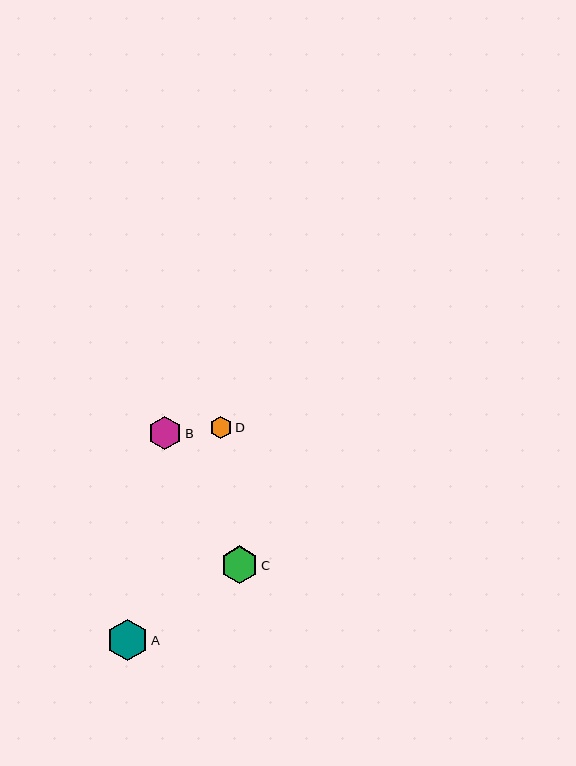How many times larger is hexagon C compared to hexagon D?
Hexagon C is approximately 1.7 times the size of hexagon D.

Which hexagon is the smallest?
Hexagon D is the smallest with a size of approximately 23 pixels.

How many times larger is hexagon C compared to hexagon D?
Hexagon C is approximately 1.7 times the size of hexagon D.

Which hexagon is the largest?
Hexagon A is the largest with a size of approximately 41 pixels.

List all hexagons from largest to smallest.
From largest to smallest: A, C, B, D.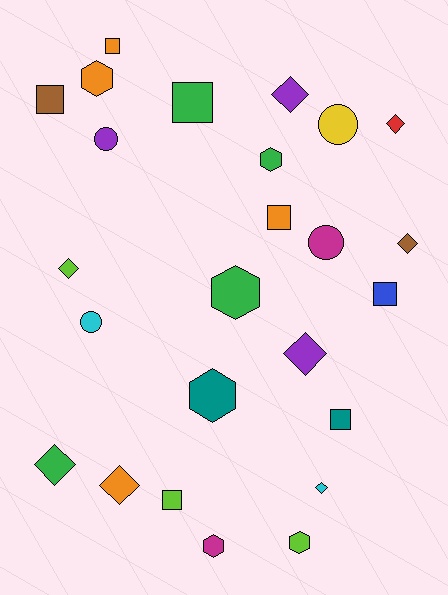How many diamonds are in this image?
There are 8 diamonds.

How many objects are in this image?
There are 25 objects.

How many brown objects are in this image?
There are 2 brown objects.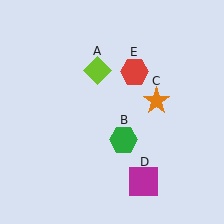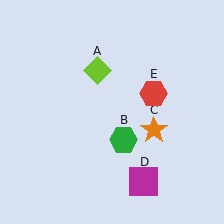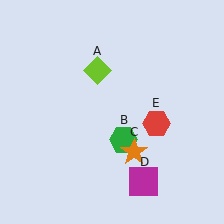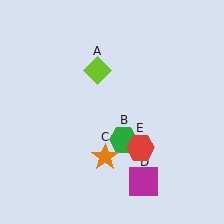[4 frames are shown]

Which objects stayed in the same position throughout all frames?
Lime diamond (object A) and green hexagon (object B) and magenta square (object D) remained stationary.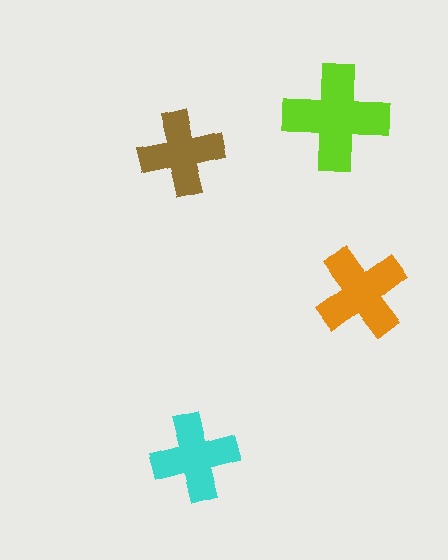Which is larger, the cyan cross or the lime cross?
The lime one.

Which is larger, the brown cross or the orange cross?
The orange one.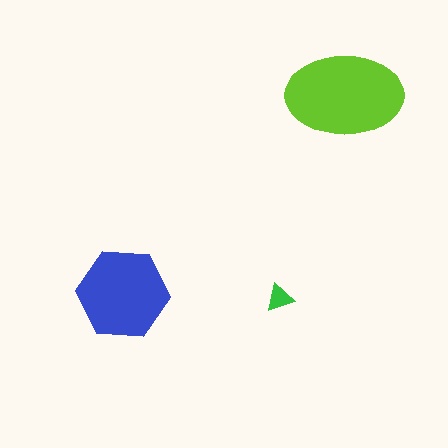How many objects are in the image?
There are 3 objects in the image.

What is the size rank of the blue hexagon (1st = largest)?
2nd.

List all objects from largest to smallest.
The lime ellipse, the blue hexagon, the green triangle.